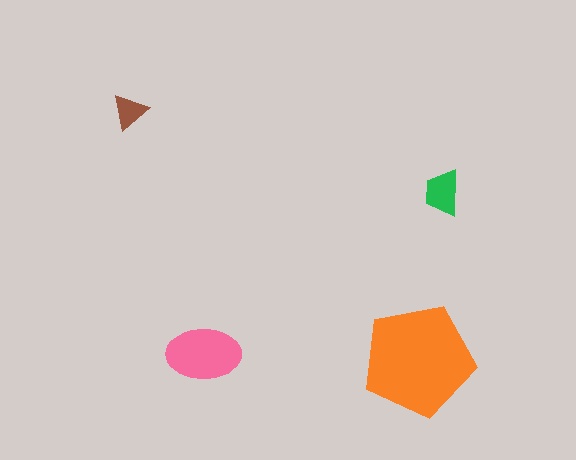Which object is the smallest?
The brown triangle.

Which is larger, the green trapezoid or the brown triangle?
The green trapezoid.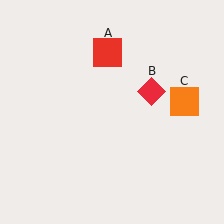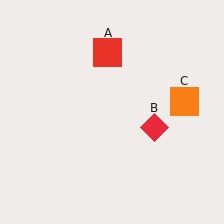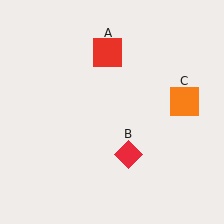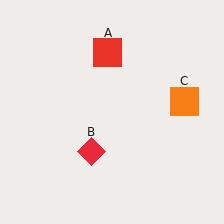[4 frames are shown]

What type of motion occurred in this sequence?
The red diamond (object B) rotated clockwise around the center of the scene.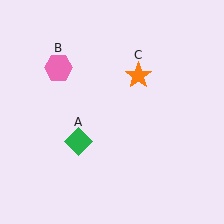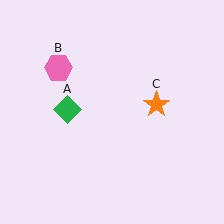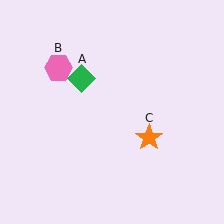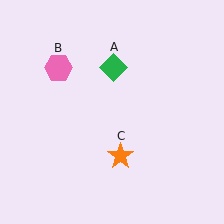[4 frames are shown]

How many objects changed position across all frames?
2 objects changed position: green diamond (object A), orange star (object C).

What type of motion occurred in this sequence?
The green diamond (object A), orange star (object C) rotated clockwise around the center of the scene.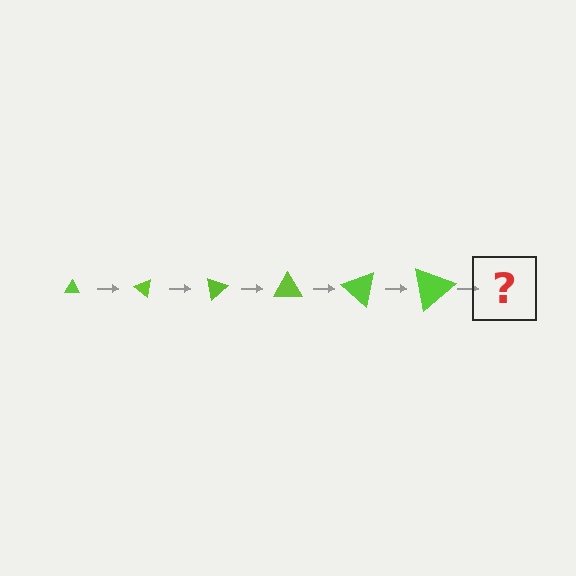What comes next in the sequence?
The next element should be a triangle, larger than the previous one and rotated 240 degrees from the start.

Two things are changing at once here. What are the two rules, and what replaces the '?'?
The two rules are that the triangle grows larger each step and it rotates 40 degrees each step. The '?' should be a triangle, larger than the previous one and rotated 240 degrees from the start.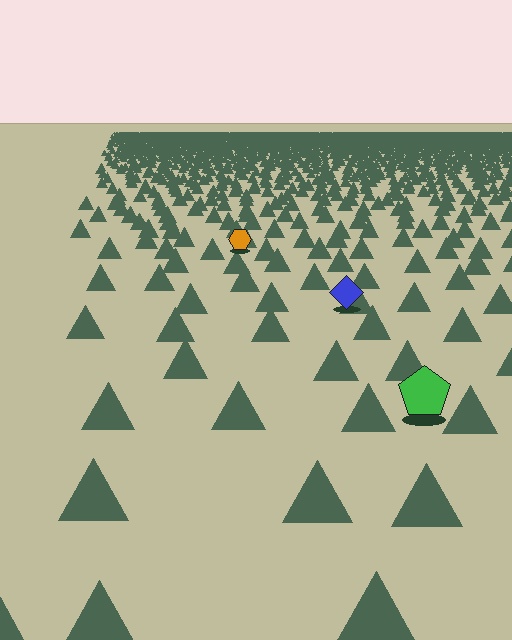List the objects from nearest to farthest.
From nearest to farthest: the green pentagon, the blue diamond, the orange hexagon.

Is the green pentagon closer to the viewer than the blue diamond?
Yes. The green pentagon is closer — you can tell from the texture gradient: the ground texture is coarser near it.